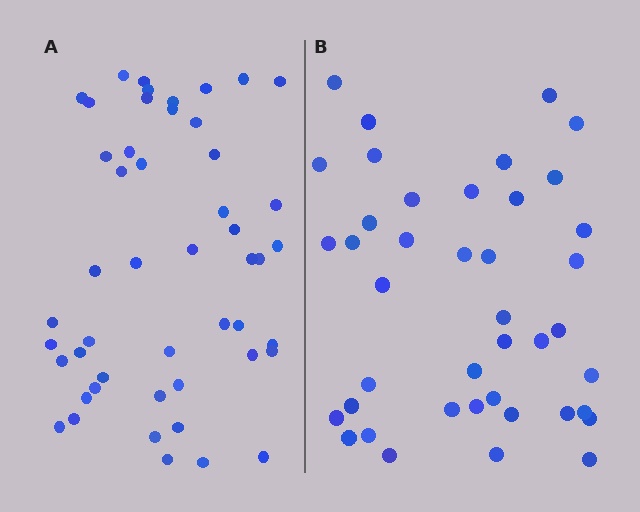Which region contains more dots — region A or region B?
Region A (the left region) has more dots.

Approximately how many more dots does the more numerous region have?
Region A has roughly 8 or so more dots than region B.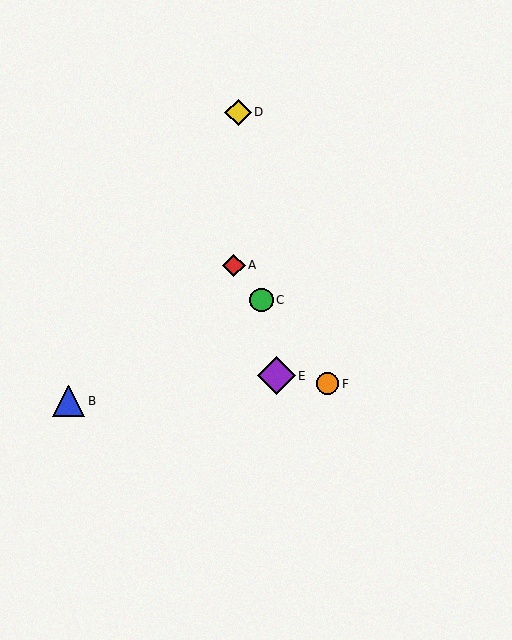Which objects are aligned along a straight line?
Objects A, C, F are aligned along a straight line.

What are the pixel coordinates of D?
Object D is at (238, 112).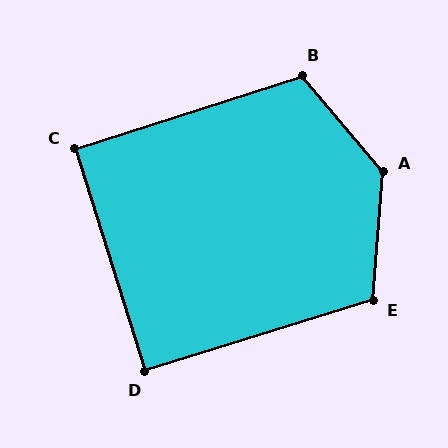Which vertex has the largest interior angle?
A, at approximately 135 degrees.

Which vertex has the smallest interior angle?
D, at approximately 90 degrees.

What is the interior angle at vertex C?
Approximately 90 degrees (approximately right).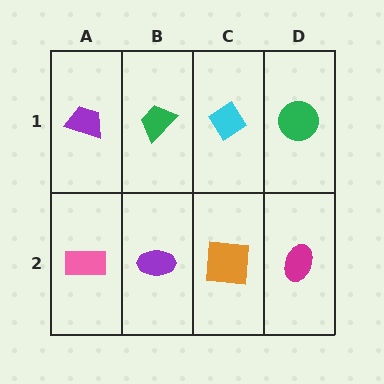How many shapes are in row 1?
4 shapes.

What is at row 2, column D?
A magenta ellipse.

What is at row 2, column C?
An orange square.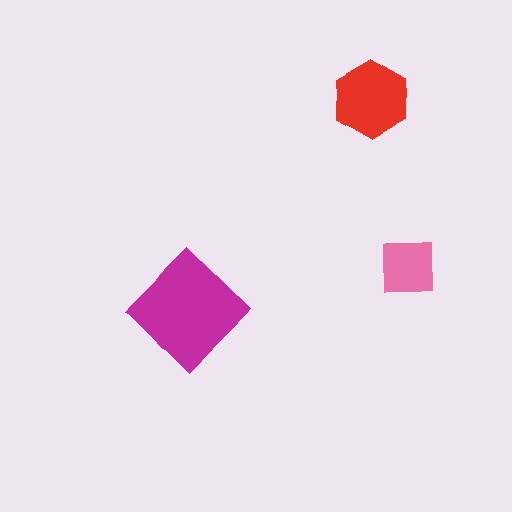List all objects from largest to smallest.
The magenta diamond, the red hexagon, the pink square.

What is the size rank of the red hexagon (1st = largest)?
2nd.